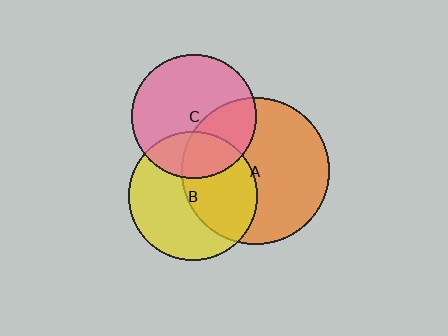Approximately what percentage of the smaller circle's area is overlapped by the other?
Approximately 45%.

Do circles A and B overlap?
Yes.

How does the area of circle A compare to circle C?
Approximately 1.4 times.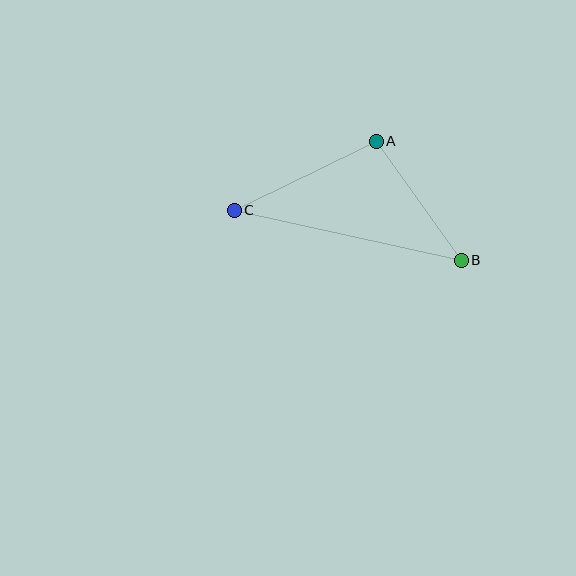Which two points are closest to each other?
Points A and B are closest to each other.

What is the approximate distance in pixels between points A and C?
The distance between A and C is approximately 158 pixels.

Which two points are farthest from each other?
Points B and C are farthest from each other.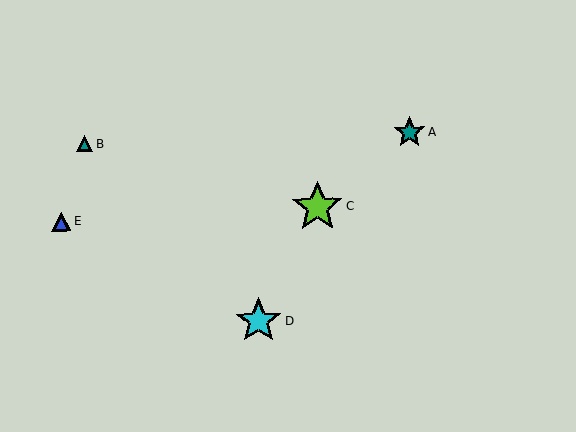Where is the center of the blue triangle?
The center of the blue triangle is at (61, 222).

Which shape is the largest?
The lime star (labeled C) is the largest.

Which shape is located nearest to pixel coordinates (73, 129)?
The teal triangle (labeled B) at (85, 144) is nearest to that location.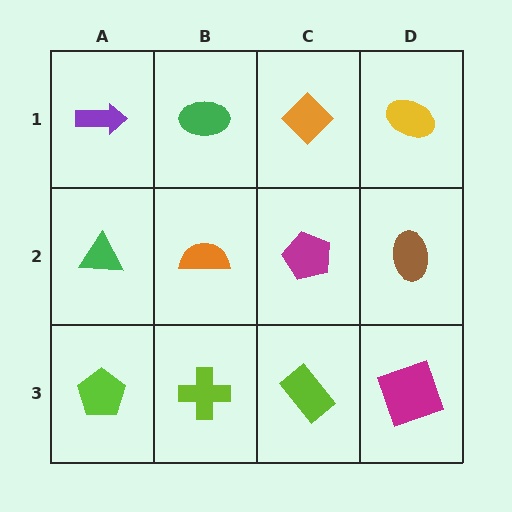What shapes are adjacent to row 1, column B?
An orange semicircle (row 2, column B), a purple arrow (row 1, column A), an orange diamond (row 1, column C).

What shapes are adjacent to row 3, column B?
An orange semicircle (row 2, column B), a lime pentagon (row 3, column A), a lime rectangle (row 3, column C).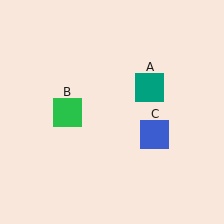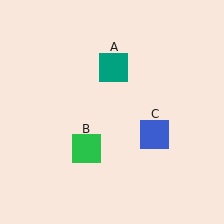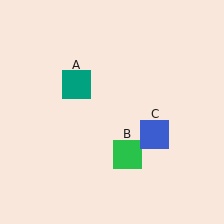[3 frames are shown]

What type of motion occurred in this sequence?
The teal square (object A), green square (object B) rotated counterclockwise around the center of the scene.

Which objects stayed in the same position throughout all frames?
Blue square (object C) remained stationary.